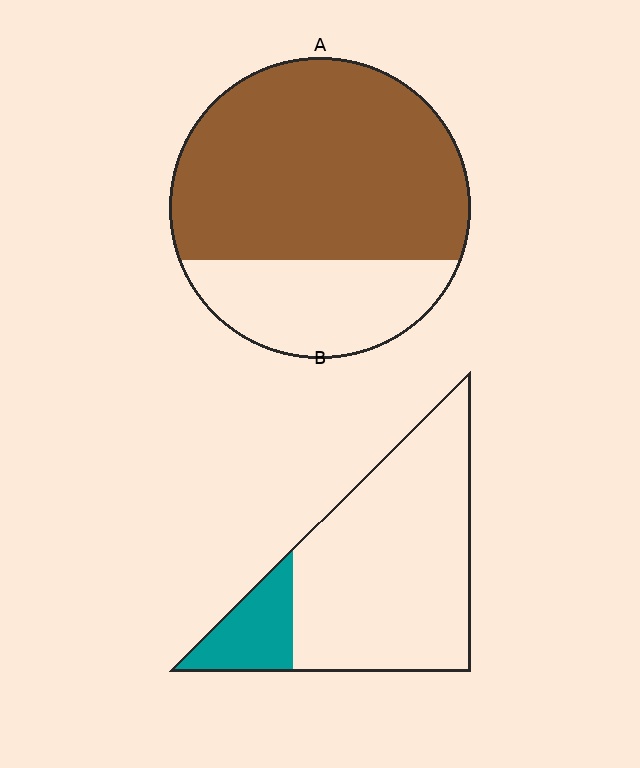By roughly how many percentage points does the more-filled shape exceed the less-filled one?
By roughly 55 percentage points (A over B).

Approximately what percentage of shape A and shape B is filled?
A is approximately 70% and B is approximately 15%.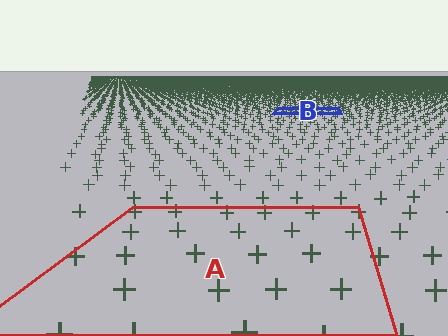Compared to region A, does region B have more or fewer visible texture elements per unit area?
Region B has more texture elements per unit area — they are packed more densely because it is farther away.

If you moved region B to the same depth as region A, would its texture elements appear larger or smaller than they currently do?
They would appear larger. At a closer depth, the same texture elements are projected at a bigger on-screen size.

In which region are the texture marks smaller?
The texture marks are smaller in region B, because it is farther away.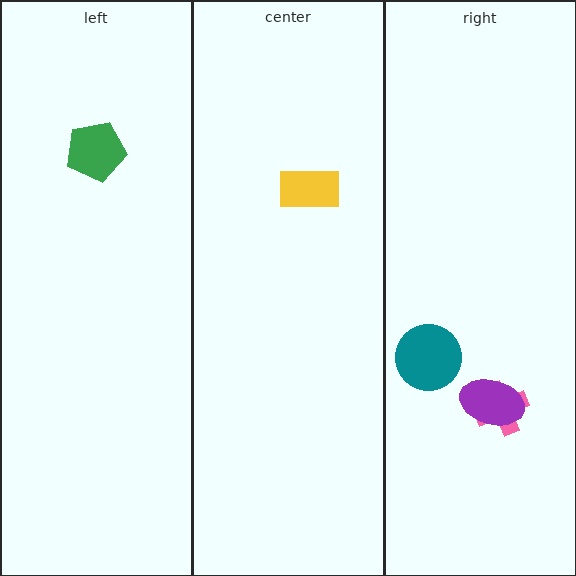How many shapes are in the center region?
1.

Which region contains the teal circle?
The right region.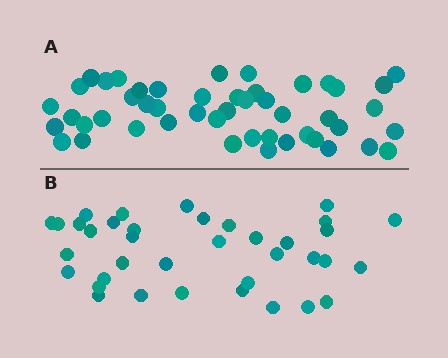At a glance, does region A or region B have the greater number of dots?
Region A (the top region) has more dots.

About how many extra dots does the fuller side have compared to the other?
Region A has roughly 12 or so more dots than region B.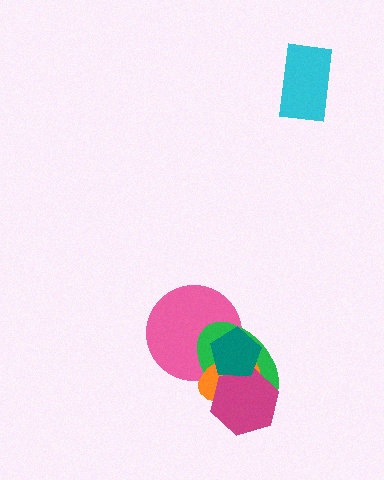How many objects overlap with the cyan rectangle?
0 objects overlap with the cyan rectangle.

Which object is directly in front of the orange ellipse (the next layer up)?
The magenta hexagon is directly in front of the orange ellipse.